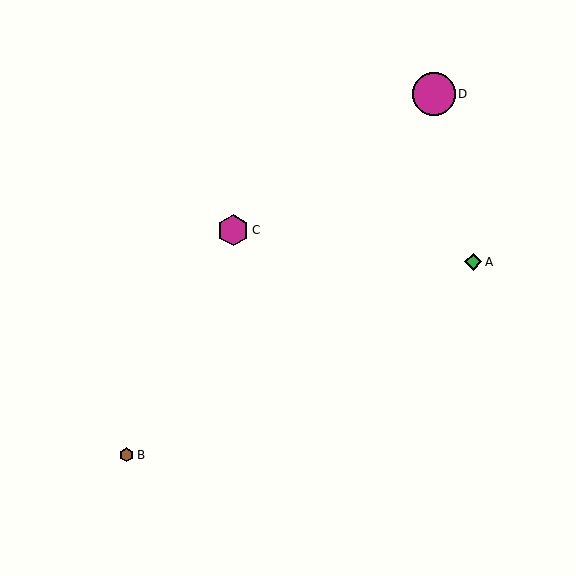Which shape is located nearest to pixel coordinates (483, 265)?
The green diamond (labeled A) at (473, 262) is nearest to that location.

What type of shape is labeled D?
Shape D is a magenta circle.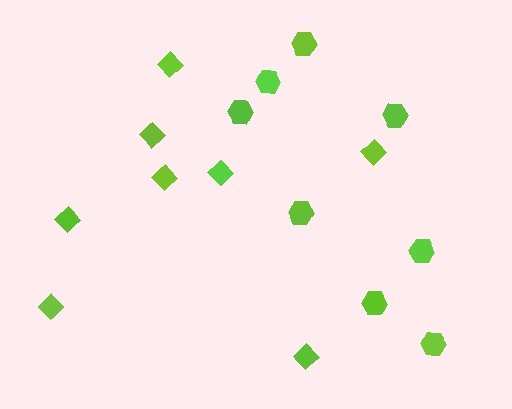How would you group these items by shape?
There are 2 groups: one group of hexagons (8) and one group of diamonds (8).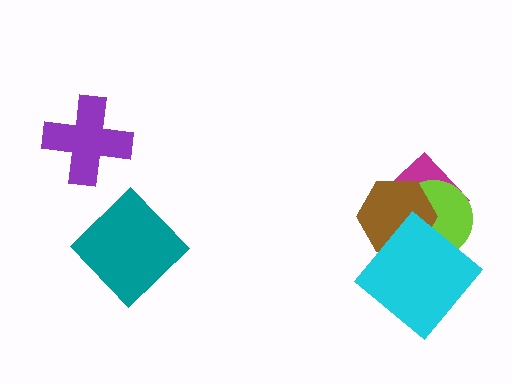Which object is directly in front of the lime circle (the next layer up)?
The brown hexagon is directly in front of the lime circle.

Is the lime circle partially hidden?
Yes, it is partially covered by another shape.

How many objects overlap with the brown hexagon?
3 objects overlap with the brown hexagon.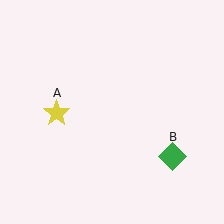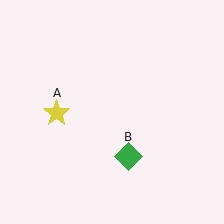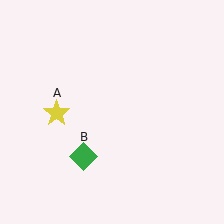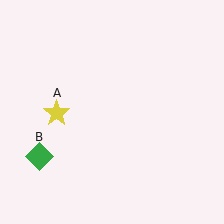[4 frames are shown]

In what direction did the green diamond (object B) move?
The green diamond (object B) moved left.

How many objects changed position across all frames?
1 object changed position: green diamond (object B).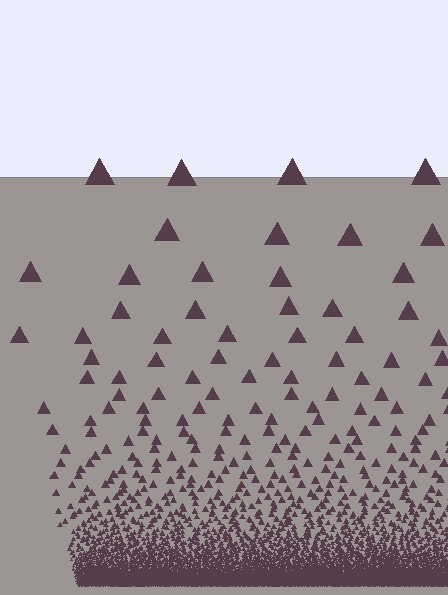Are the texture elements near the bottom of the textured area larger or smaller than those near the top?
Smaller. The gradient is inverted — elements near the bottom are smaller and denser.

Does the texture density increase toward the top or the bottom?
Density increases toward the bottom.